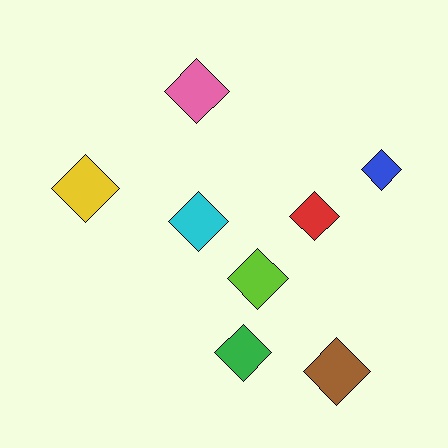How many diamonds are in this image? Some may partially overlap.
There are 8 diamonds.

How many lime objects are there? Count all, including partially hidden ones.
There is 1 lime object.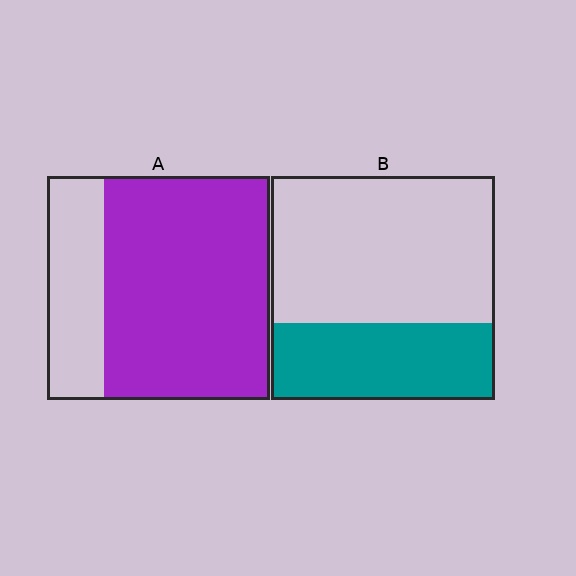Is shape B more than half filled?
No.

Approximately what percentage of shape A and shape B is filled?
A is approximately 75% and B is approximately 35%.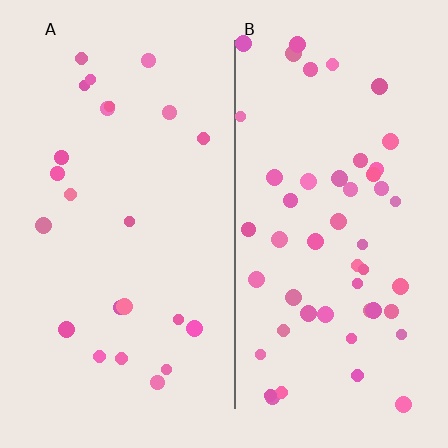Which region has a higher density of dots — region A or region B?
B (the right).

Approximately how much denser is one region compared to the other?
Approximately 2.2× — region B over region A.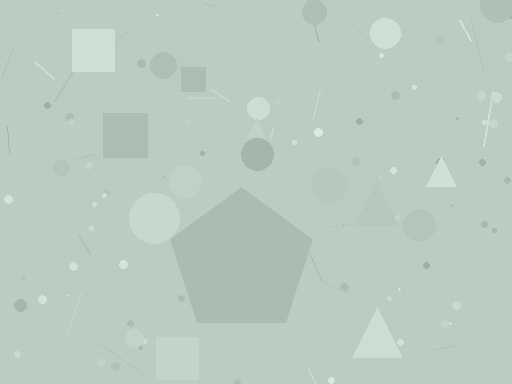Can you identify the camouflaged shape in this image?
The camouflaged shape is a pentagon.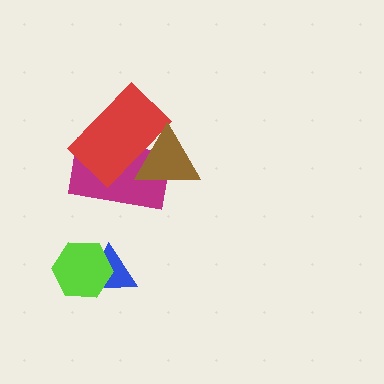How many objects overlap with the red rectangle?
2 objects overlap with the red rectangle.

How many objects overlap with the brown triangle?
2 objects overlap with the brown triangle.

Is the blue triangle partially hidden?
Yes, it is partially covered by another shape.